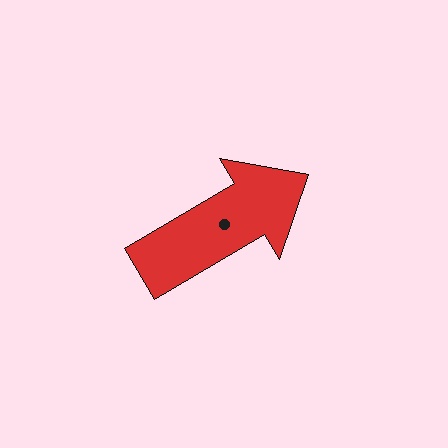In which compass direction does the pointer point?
Northeast.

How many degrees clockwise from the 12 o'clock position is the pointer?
Approximately 59 degrees.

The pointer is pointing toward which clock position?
Roughly 2 o'clock.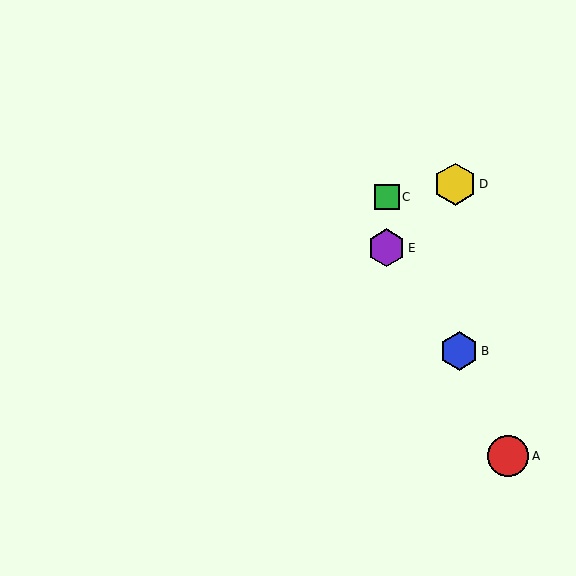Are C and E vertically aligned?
Yes, both are at x≈387.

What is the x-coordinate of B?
Object B is at x≈459.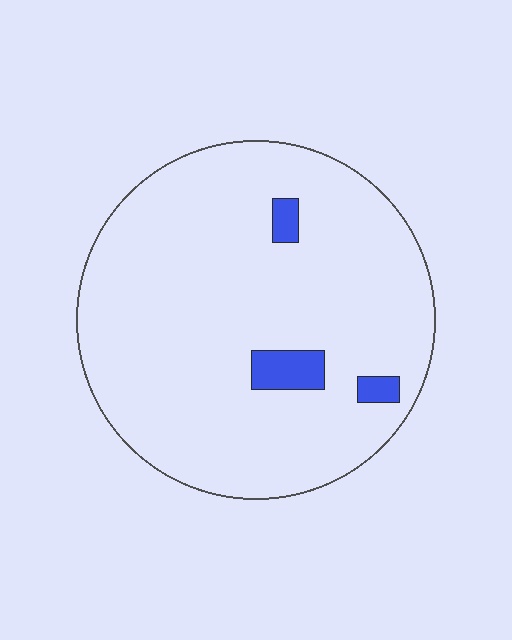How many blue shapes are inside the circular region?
3.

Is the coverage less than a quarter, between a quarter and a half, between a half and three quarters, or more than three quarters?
Less than a quarter.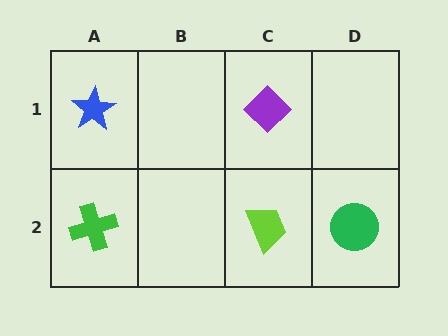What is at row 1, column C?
A purple diamond.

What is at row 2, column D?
A green circle.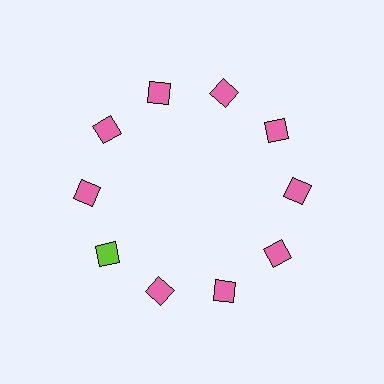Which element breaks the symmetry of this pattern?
The lime square at roughly the 8 o'clock position breaks the symmetry. All other shapes are pink squares.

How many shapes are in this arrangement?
There are 10 shapes arranged in a ring pattern.